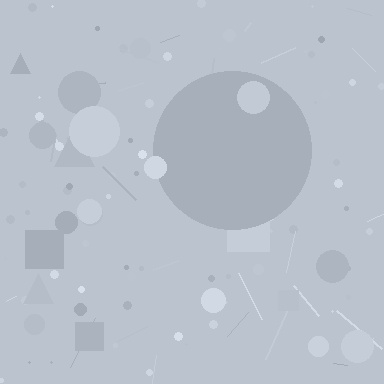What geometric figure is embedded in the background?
A circle is embedded in the background.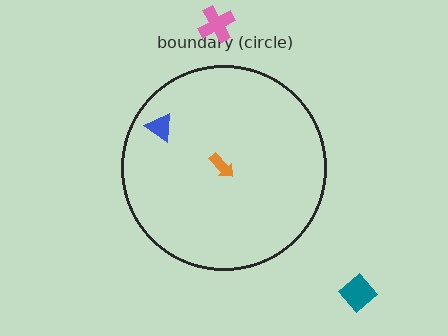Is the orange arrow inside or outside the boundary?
Inside.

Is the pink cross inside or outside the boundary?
Outside.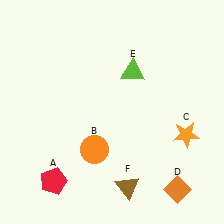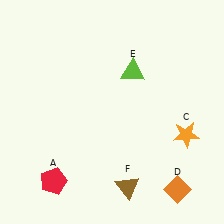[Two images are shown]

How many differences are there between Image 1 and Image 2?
There is 1 difference between the two images.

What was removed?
The orange circle (B) was removed in Image 2.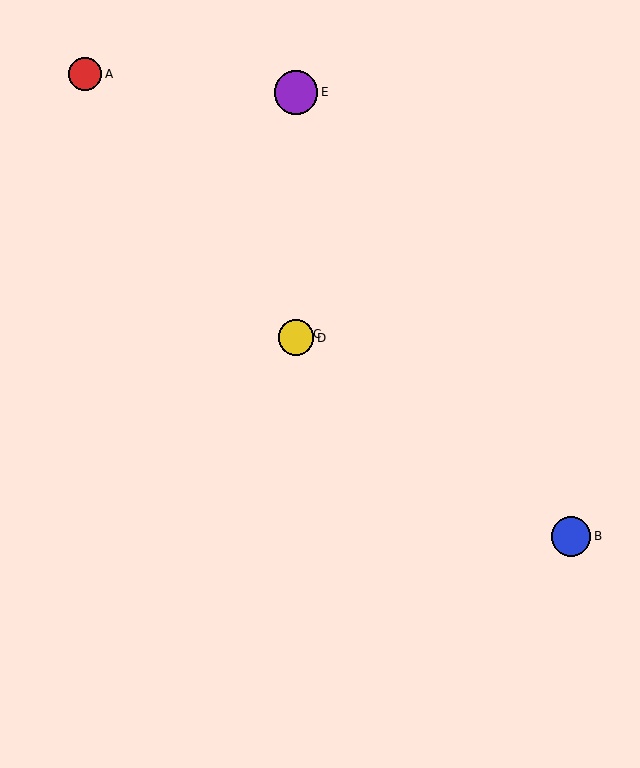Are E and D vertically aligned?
Yes, both are at x≈296.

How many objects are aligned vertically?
3 objects (C, D, E) are aligned vertically.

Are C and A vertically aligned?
No, C is at x≈296 and A is at x≈85.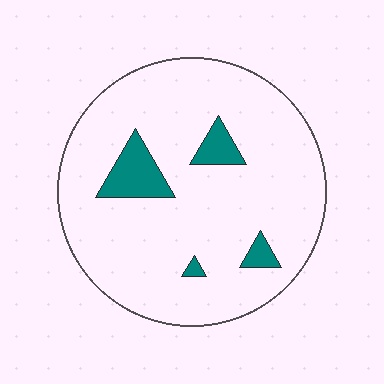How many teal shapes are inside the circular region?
4.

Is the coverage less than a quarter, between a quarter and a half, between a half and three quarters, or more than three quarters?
Less than a quarter.